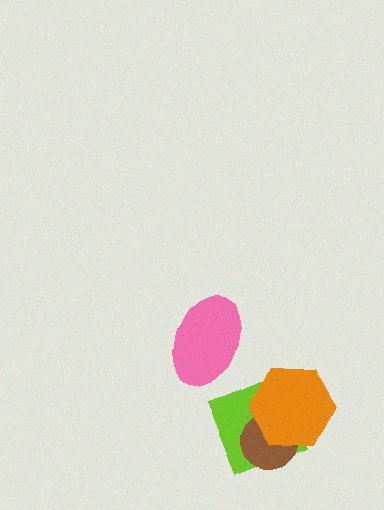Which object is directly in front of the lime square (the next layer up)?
The brown circle is directly in front of the lime square.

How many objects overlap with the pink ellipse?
0 objects overlap with the pink ellipse.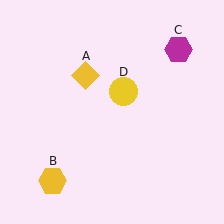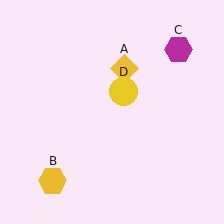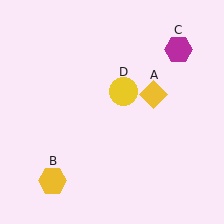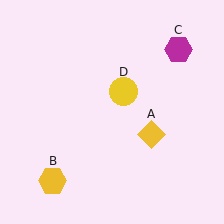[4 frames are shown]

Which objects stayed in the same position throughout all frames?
Yellow hexagon (object B) and magenta hexagon (object C) and yellow circle (object D) remained stationary.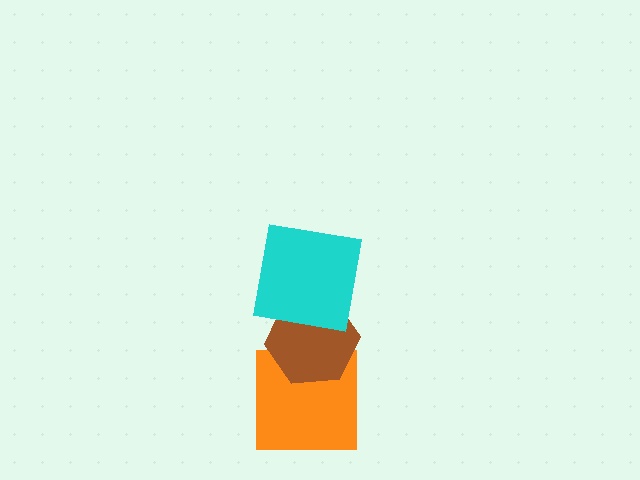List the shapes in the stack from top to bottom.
From top to bottom: the cyan square, the brown hexagon, the orange square.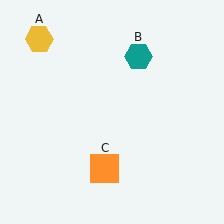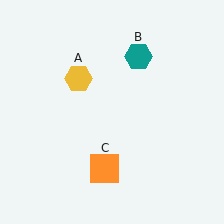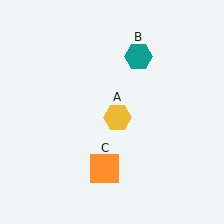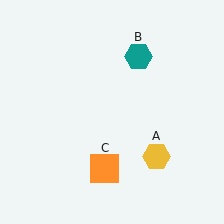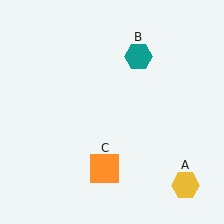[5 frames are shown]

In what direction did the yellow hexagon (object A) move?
The yellow hexagon (object A) moved down and to the right.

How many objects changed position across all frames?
1 object changed position: yellow hexagon (object A).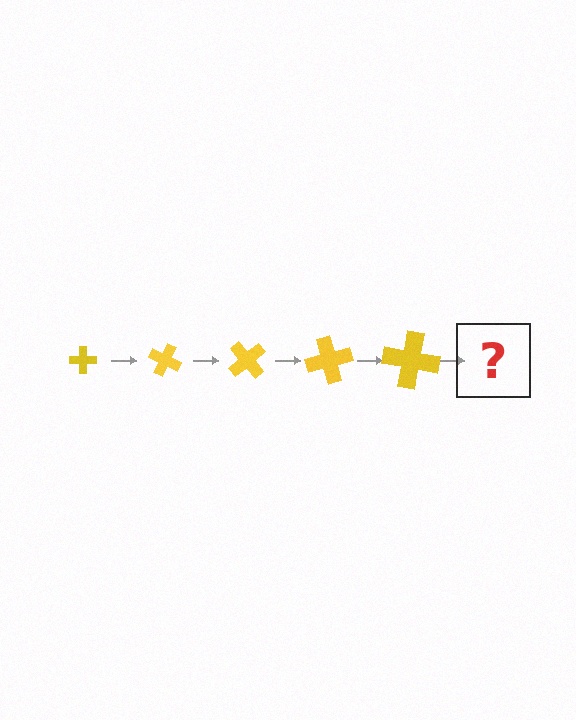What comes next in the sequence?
The next element should be a cross, larger than the previous one and rotated 125 degrees from the start.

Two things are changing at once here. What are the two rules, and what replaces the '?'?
The two rules are that the cross grows larger each step and it rotates 25 degrees each step. The '?' should be a cross, larger than the previous one and rotated 125 degrees from the start.